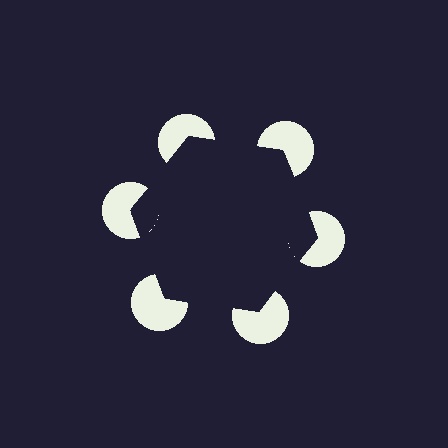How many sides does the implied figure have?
6 sides.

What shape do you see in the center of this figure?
An illusory hexagon — its edges are inferred from the aligned wedge cuts in the pac-man discs, not physically drawn.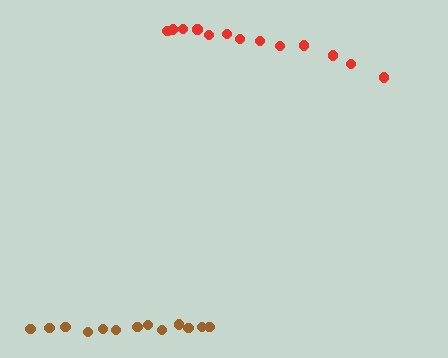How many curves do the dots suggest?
There are 2 distinct paths.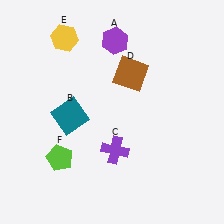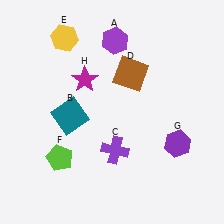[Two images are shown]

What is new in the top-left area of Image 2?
A magenta star (H) was added in the top-left area of Image 2.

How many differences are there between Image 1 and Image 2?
There are 2 differences between the two images.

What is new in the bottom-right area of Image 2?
A purple hexagon (G) was added in the bottom-right area of Image 2.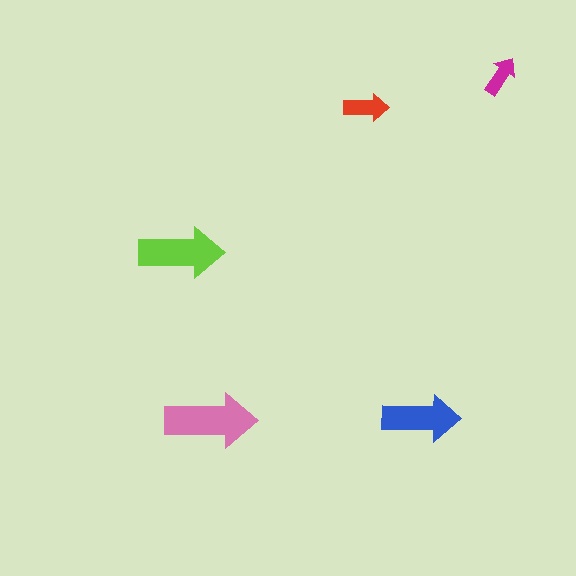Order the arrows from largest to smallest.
the pink one, the lime one, the blue one, the red one, the magenta one.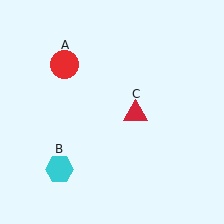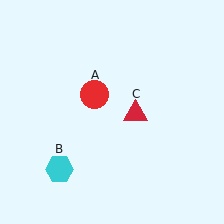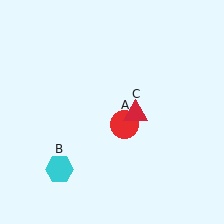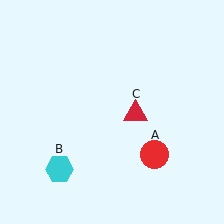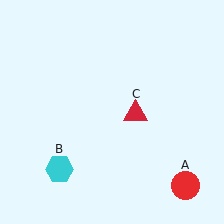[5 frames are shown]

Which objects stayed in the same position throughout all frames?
Cyan hexagon (object B) and red triangle (object C) remained stationary.